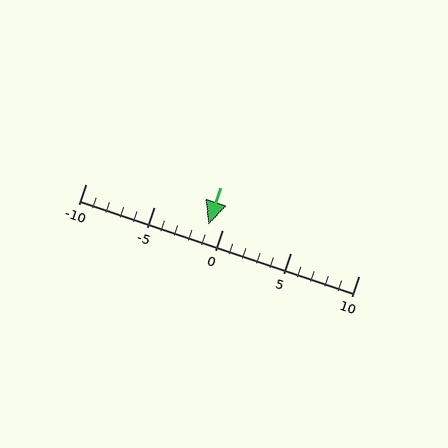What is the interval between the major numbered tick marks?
The major tick marks are spaced 5 units apart.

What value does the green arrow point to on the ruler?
The green arrow points to approximately -1.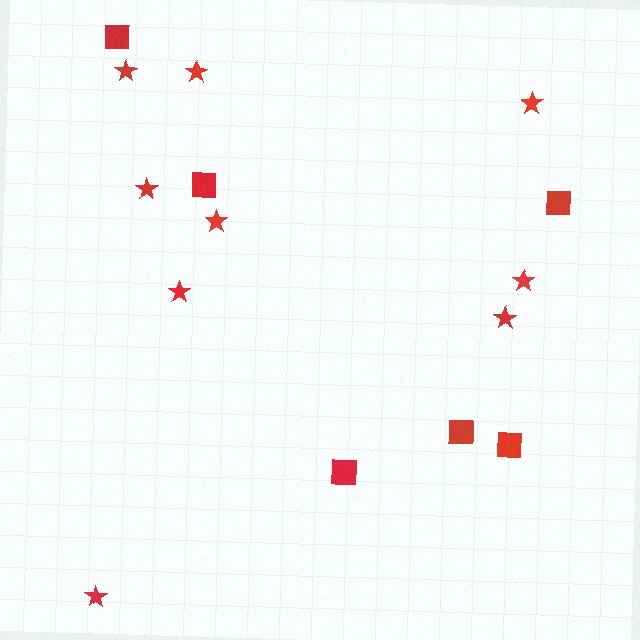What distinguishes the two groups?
There are 2 groups: one group of stars (9) and one group of squares (6).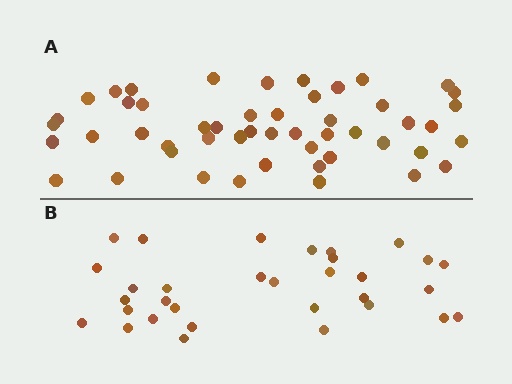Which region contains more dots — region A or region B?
Region A (the top region) has more dots.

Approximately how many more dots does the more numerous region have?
Region A has approximately 20 more dots than region B.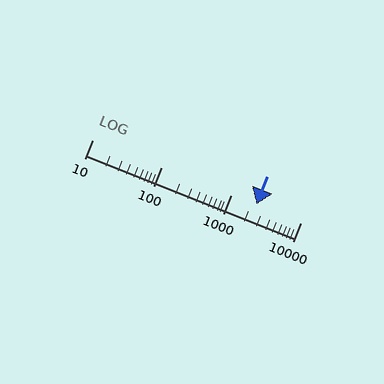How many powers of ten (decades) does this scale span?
The scale spans 3 decades, from 10 to 10000.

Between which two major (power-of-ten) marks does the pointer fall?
The pointer is between 1000 and 10000.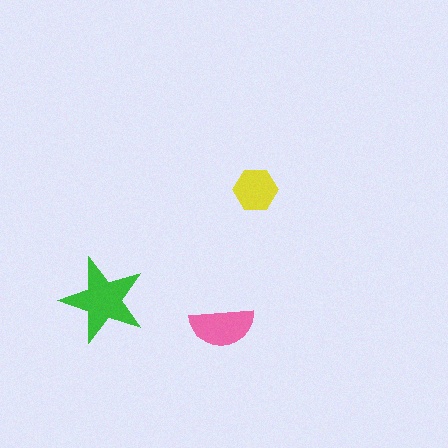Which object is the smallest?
The yellow hexagon.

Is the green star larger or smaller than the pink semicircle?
Larger.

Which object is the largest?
The green star.